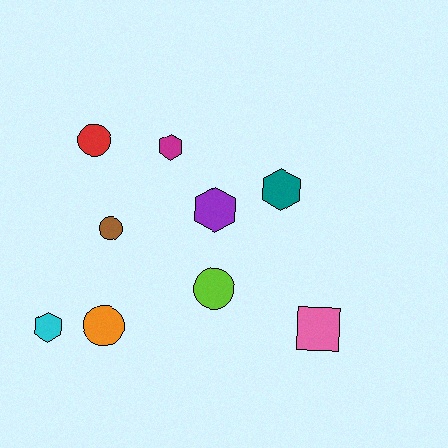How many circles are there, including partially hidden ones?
There are 4 circles.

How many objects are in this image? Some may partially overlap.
There are 9 objects.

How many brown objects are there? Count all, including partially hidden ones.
There is 1 brown object.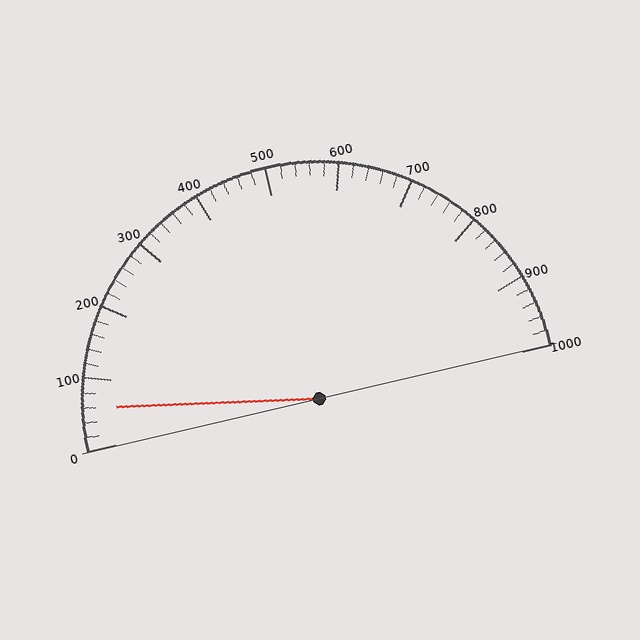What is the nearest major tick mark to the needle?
The nearest major tick mark is 100.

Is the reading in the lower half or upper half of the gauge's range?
The reading is in the lower half of the range (0 to 1000).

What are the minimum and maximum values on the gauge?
The gauge ranges from 0 to 1000.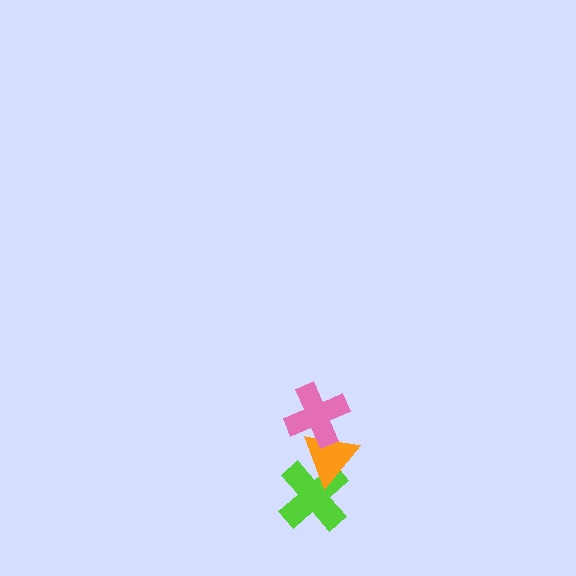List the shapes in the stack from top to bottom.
From top to bottom: the pink cross, the orange triangle, the lime cross.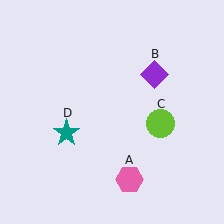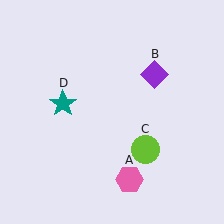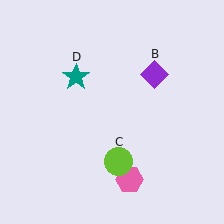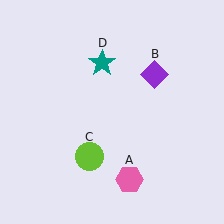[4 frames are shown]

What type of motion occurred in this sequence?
The lime circle (object C), teal star (object D) rotated clockwise around the center of the scene.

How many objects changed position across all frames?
2 objects changed position: lime circle (object C), teal star (object D).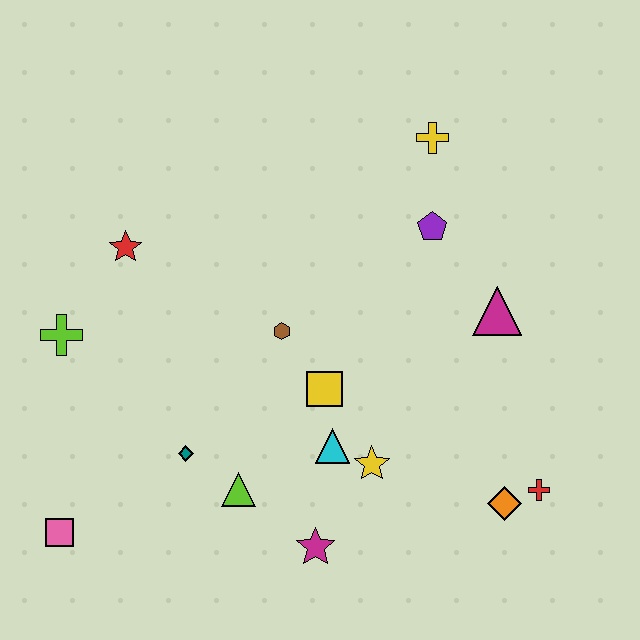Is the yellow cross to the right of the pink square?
Yes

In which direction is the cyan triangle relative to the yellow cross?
The cyan triangle is below the yellow cross.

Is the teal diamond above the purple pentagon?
No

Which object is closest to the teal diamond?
The lime triangle is closest to the teal diamond.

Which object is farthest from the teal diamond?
The yellow cross is farthest from the teal diamond.